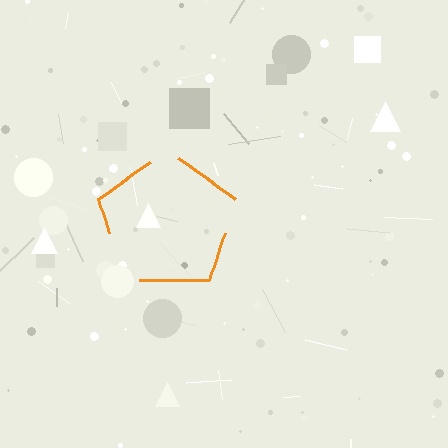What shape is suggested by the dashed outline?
The dashed outline suggests a pentagon.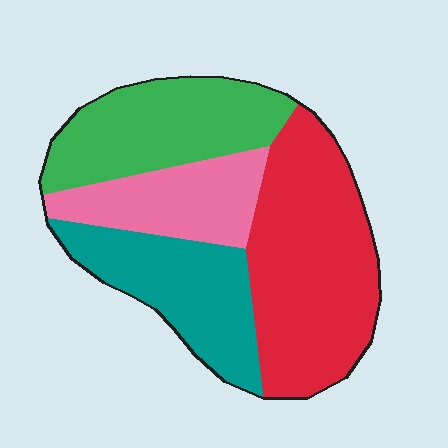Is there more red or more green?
Red.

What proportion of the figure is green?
Green takes up about one quarter (1/4) of the figure.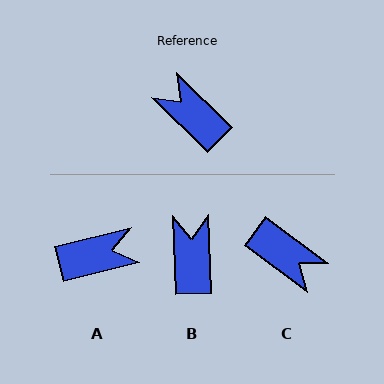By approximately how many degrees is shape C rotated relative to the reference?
Approximately 172 degrees clockwise.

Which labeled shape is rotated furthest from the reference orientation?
C, about 172 degrees away.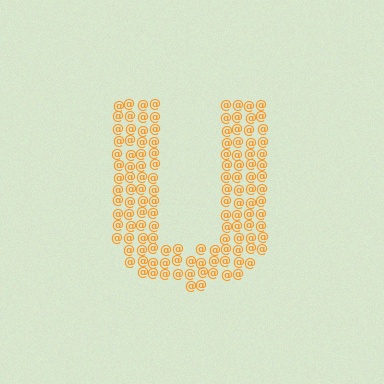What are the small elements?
The small elements are at signs.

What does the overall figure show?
The overall figure shows the letter U.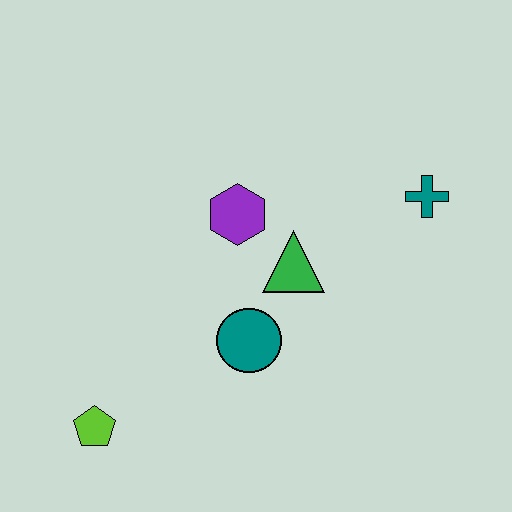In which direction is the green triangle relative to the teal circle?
The green triangle is above the teal circle.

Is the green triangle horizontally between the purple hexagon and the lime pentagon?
No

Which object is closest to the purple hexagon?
The green triangle is closest to the purple hexagon.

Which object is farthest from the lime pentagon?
The teal cross is farthest from the lime pentagon.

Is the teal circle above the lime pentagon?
Yes